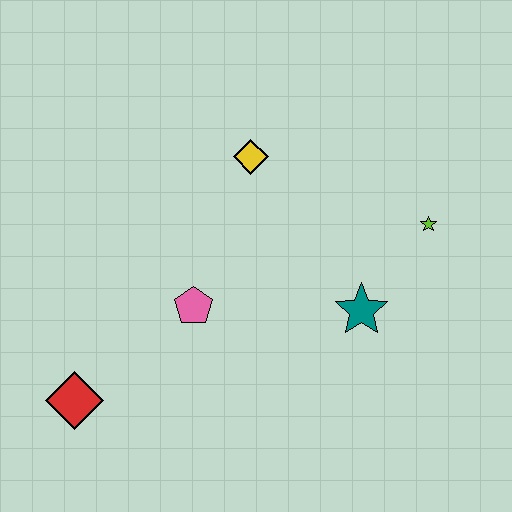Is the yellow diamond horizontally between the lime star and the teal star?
No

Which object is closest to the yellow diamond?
The pink pentagon is closest to the yellow diamond.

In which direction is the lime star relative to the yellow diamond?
The lime star is to the right of the yellow diamond.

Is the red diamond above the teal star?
No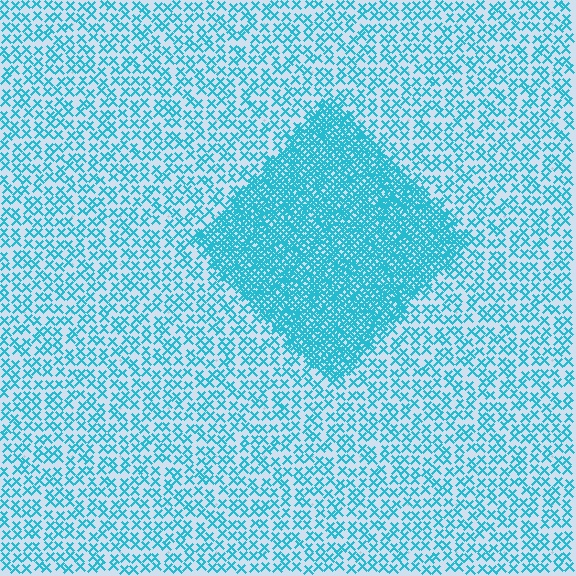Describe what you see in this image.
The image contains small cyan elements arranged at two different densities. A diamond-shaped region is visible where the elements are more densely packed than the surrounding area.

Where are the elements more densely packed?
The elements are more densely packed inside the diamond boundary.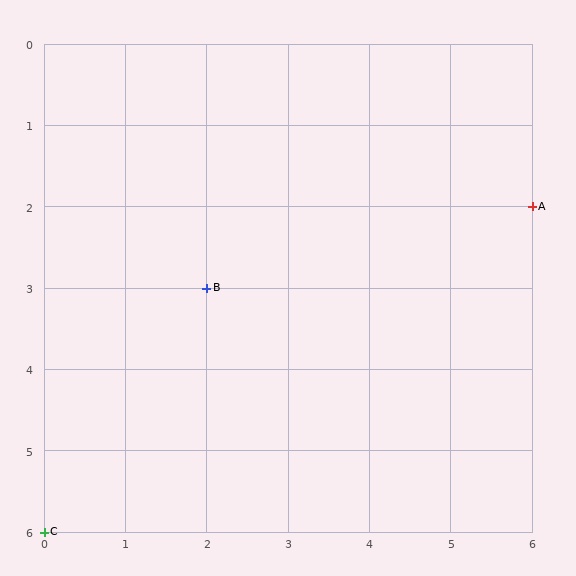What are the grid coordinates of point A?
Point A is at grid coordinates (6, 2).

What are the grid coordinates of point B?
Point B is at grid coordinates (2, 3).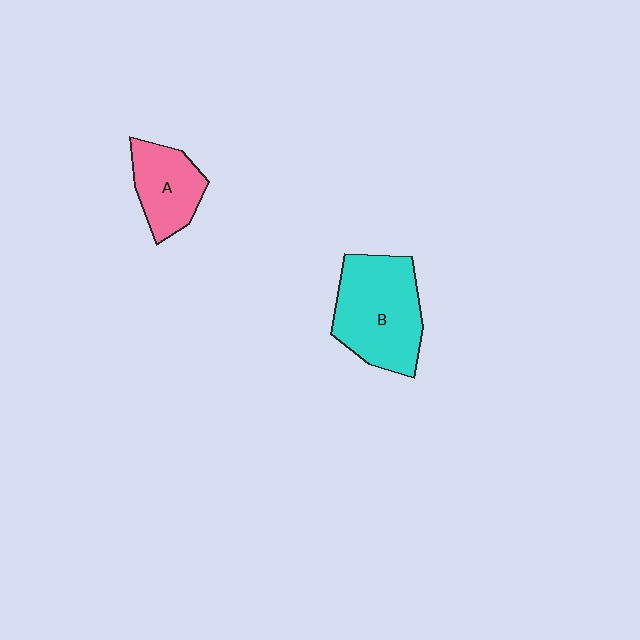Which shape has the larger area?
Shape B (cyan).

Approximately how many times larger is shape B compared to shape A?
Approximately 1.7 times.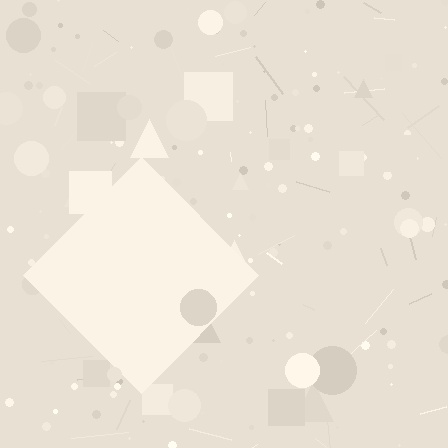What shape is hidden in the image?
A diamond is hidden in the image.